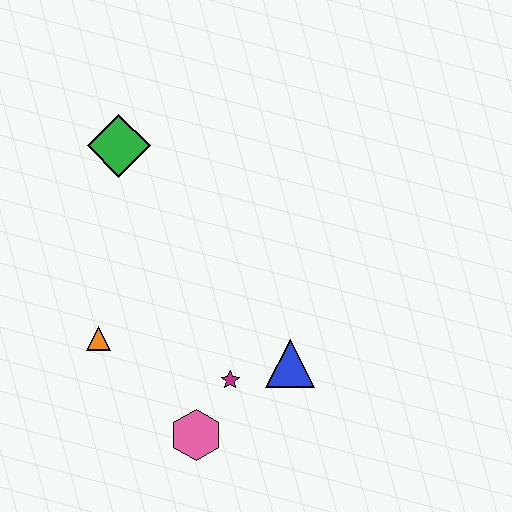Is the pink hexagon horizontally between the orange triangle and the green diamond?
No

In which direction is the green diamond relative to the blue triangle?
The green diamond is above the blue triangle.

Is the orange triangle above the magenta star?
Yes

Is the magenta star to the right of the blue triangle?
No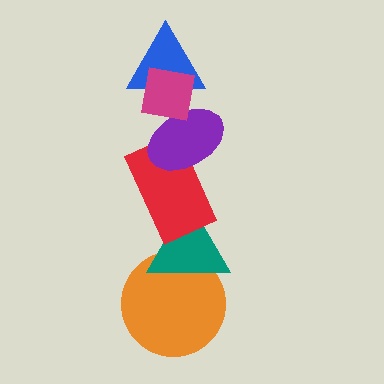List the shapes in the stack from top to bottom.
From top to bottom: the magenta square, the blue triangle, the purple ellipse, the red rectangle, the teal triangle, the orange circle.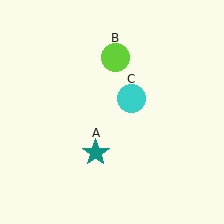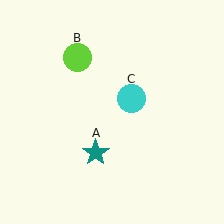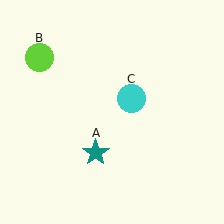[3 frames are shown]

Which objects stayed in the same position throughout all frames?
Teal star (object A) and cyan circle (object C) remained stationary.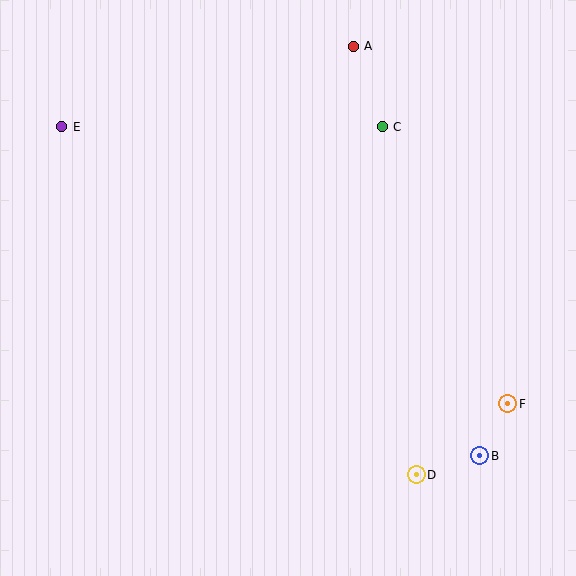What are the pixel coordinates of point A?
Point A is at (353, 46).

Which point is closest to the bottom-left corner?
Point D is closest to the bottom-left corner.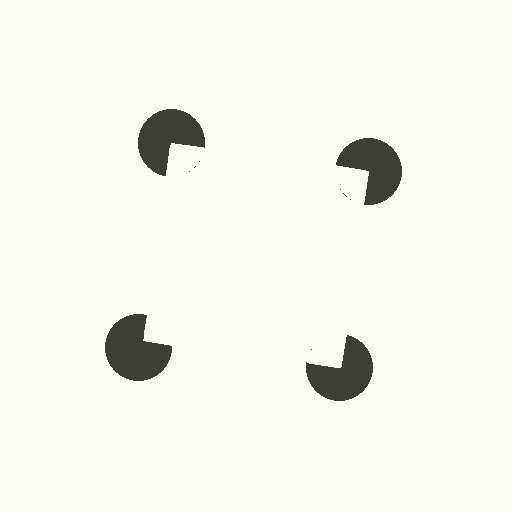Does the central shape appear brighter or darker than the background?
It typically appears slightly brighter than the background, even though no actual brightness change is drawn.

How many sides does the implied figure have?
4 sides.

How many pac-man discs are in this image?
There are 4 — one at each vertex of the illusory square.